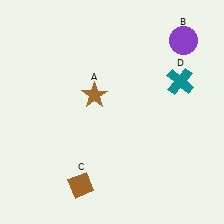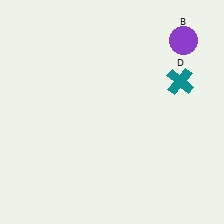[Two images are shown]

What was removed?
The brown diamond (C), the brown star (A) were removed in Image 2.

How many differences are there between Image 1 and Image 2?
There are 2 differences between the two images.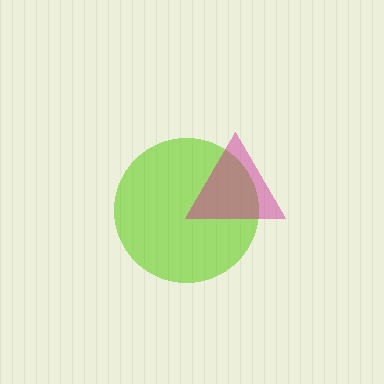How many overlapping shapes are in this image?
There are 2 overlapping shapes in the image.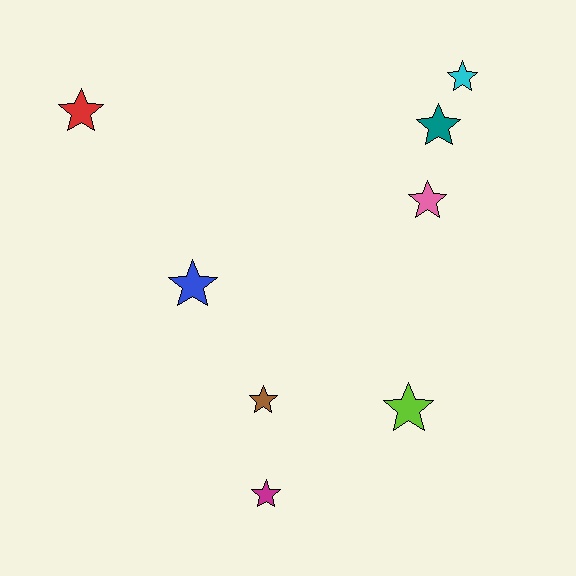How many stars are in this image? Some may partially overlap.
There are 8 stars.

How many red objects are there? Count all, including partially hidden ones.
There is 1 red object.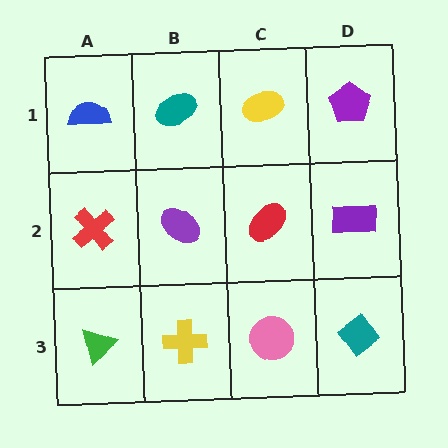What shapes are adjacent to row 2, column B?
A teal ellipse (row 1, column B), a yellow cross (row 3, column B), a red cross (row 2, column A), a red ellipse (row 2, column C).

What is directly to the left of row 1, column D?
A yellow ellipse.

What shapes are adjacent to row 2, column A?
A blue semicircle (row 1, column A), a green triangle (row 3, column A), a purple ellipse (row 2, column B).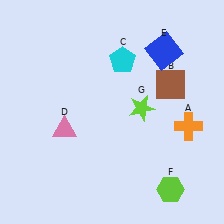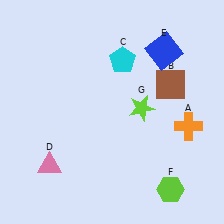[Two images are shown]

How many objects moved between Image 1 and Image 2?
1 object moved between the two images.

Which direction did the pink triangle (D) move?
The pink triangle (D) moved down.